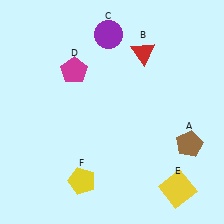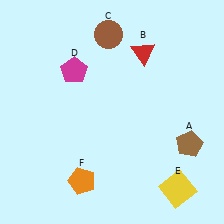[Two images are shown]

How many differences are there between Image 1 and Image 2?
There are 2 differences between the two images.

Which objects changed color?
C changed from purple to brown. F changed from yellow to orange.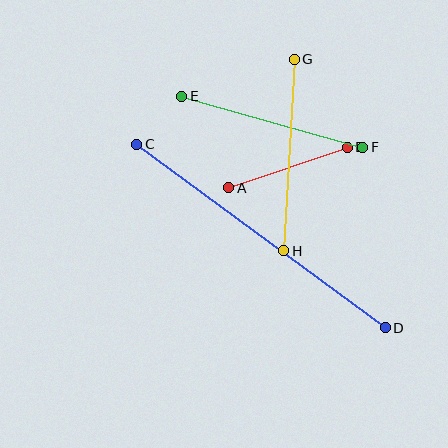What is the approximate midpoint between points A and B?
The midpoint is at approximately (288, 168) pixels.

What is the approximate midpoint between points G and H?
The midpoint is at approximately (289, 155) pixels.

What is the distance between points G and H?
The distance is approximately 192 pixels.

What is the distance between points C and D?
The distance is approximately 309 pixels.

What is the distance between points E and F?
The distance is approximately 188 pixels.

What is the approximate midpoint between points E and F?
The midpoint is at approximately (272, 122) pixels.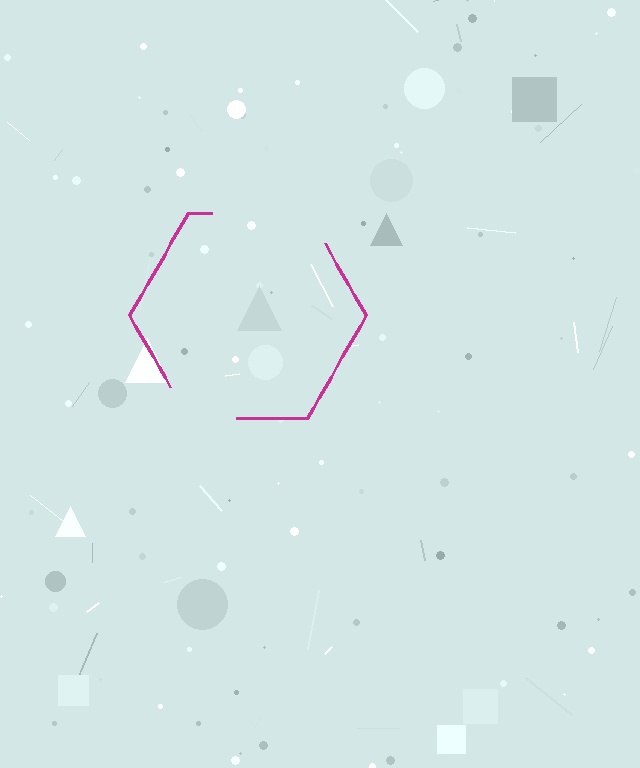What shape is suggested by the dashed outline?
The dashed outline suggests a hexagon.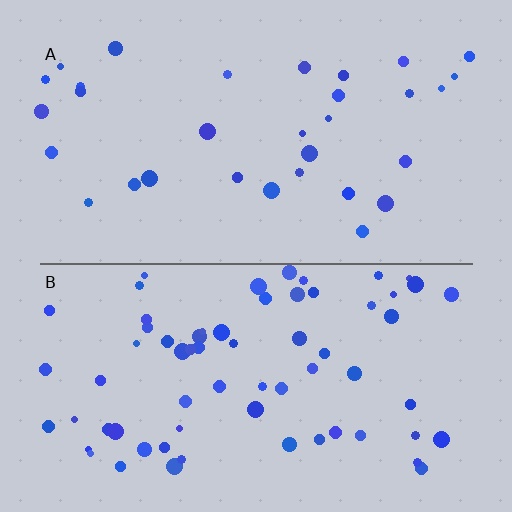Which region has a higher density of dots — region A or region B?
B (the bottom).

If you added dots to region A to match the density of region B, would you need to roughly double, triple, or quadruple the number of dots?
Approximately double.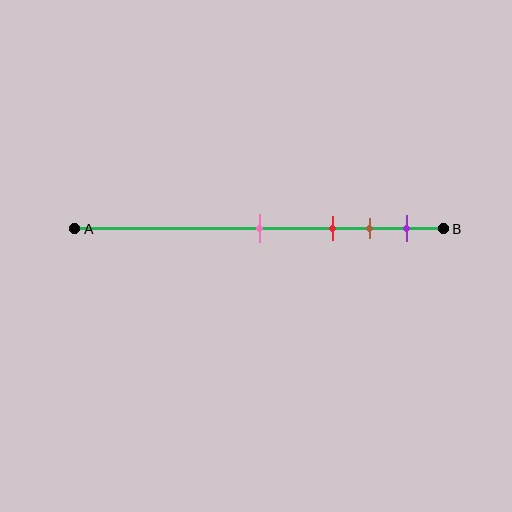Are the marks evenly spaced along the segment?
No, the marks are not evenly spaced.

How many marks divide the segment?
There are 4 marks dividing the segment.